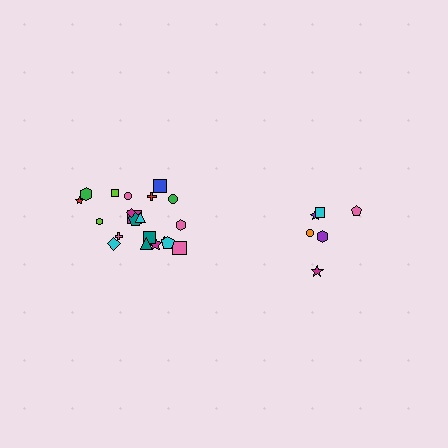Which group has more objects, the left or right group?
The left group.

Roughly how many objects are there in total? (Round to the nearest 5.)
Roughly 30 objects in total.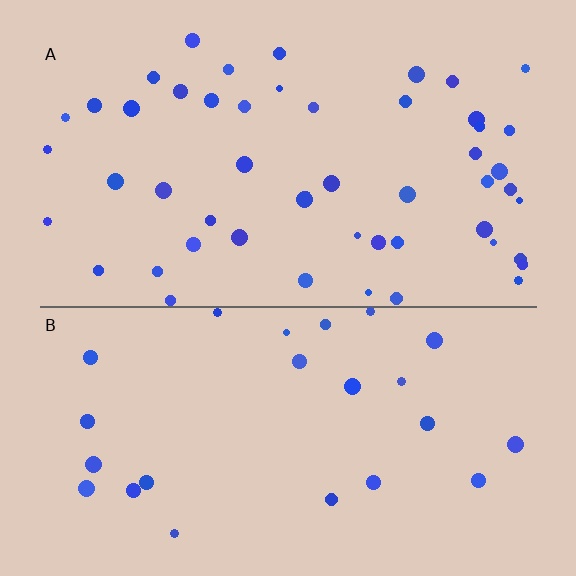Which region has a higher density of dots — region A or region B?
A (the top).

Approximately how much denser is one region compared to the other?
Approximately 2.2× — region A over region B.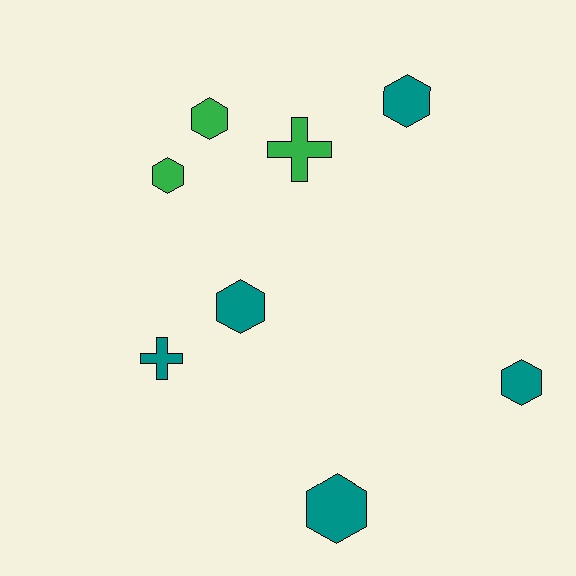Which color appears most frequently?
Teal, with 5 objects.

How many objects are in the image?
There are 8 objects.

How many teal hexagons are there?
There are 4 teal hexagons.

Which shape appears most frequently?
Hexagon, with 6 objects.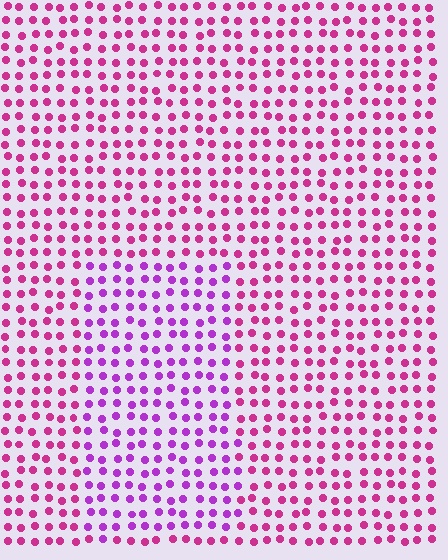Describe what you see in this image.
The image is filled with small magenta elements in a uniform arrangement. A rectangle-shaped region is visible where the elements are tinted to a slightly different hue, forming a subtle color boundary.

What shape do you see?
I see a rectangle.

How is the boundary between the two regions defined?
The boundary is defined purely by a slight shift in hue (about 34 degrees). Spacing, size, and orientation are identical on both sides.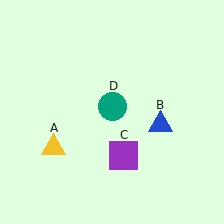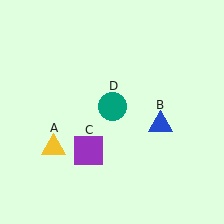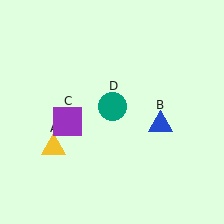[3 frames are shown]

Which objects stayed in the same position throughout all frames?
Yellow triangle (object A) and blue triangle (object B) and teal circle (object D) remained stationary.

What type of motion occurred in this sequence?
The purple square (object C) rotated clockwise around the center of the scene.